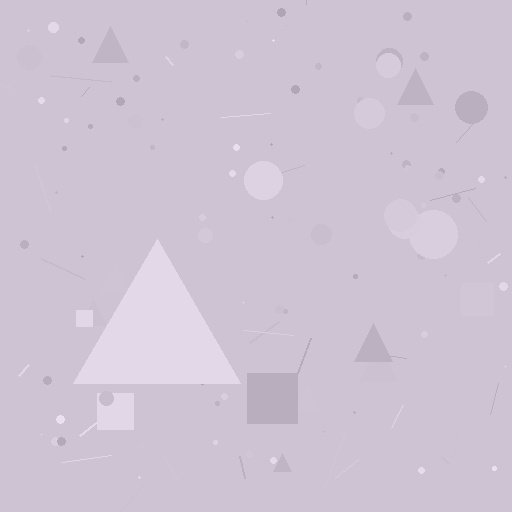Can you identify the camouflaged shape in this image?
The camouflaged shape is a triangle.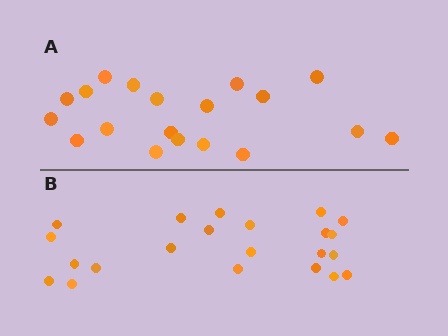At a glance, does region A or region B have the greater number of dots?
Region B (the bottom region) has more dots.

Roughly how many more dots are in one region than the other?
Region B has just a few more — roughly 2 or 3 more dots than region A.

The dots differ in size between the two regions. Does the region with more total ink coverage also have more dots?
No. Region A has more total ink coverage because its dots are larger, but region B actually contains more individual dots. Total area can be misleading — the number of items is what matters here.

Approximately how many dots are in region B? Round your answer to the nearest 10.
About 20 dots. (The exact count is 22, which rounds to 20.)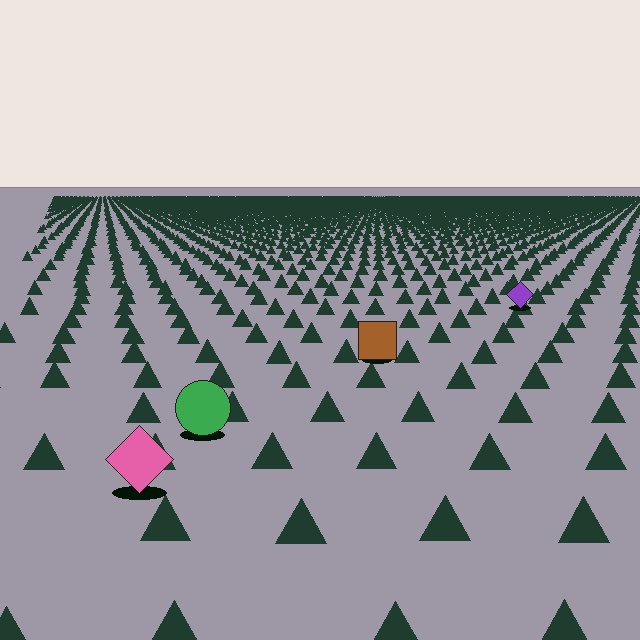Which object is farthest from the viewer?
The purple diamond is farthest from the viewer. It appears smaller and the ground texture around it is denser.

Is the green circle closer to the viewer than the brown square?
Yes. The green circle is closer — you can tell from the texture gradient: the ground texture is coarser near it.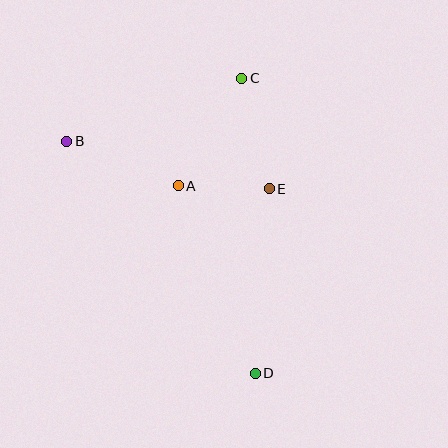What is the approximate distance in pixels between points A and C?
The distance between A and C is approximately 125 pixels.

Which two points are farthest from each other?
Points B and D are farthest from each other.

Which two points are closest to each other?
Points A and E are closest to each other.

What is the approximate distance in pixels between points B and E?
The distance between B and E is approximately 208 pixels.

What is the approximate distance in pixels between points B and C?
The distance between B and C is approximately 186 pixels.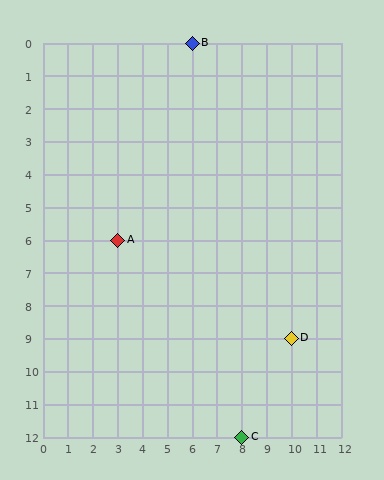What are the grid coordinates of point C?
Point C is at grid coordinates (8, 12).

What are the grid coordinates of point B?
Point B is at grid coordinates (6, 0).